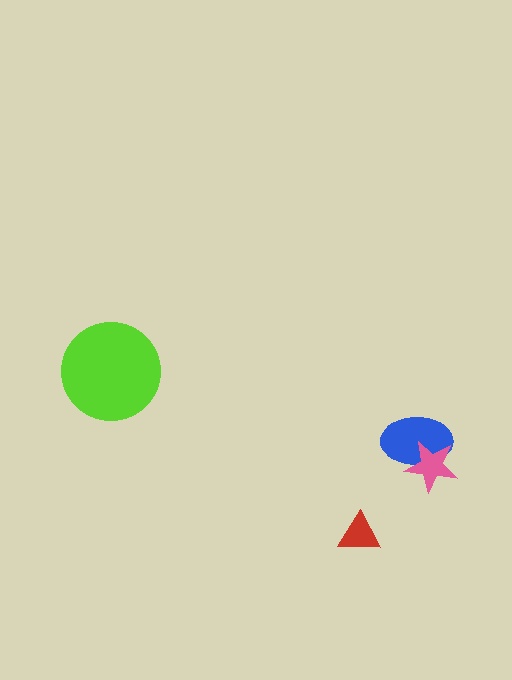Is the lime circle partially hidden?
No, no other shape covers it.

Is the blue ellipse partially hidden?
Yes, it is partially covered by another shape.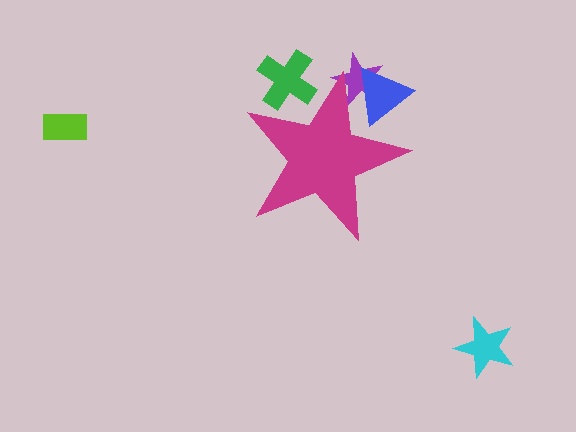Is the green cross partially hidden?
Yes, the green cross is partially hidden behind the magenta star.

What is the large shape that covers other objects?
A magenta star.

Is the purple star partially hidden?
Yes, the purple star is partially hidden behind the magenta star.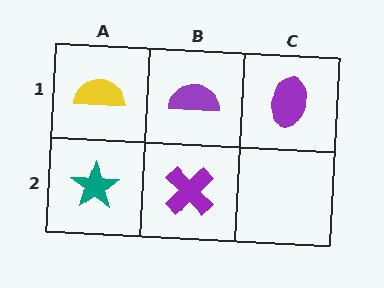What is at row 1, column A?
A yellow semicircle.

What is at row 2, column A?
A teal star.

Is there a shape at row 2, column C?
No, that cell is empty.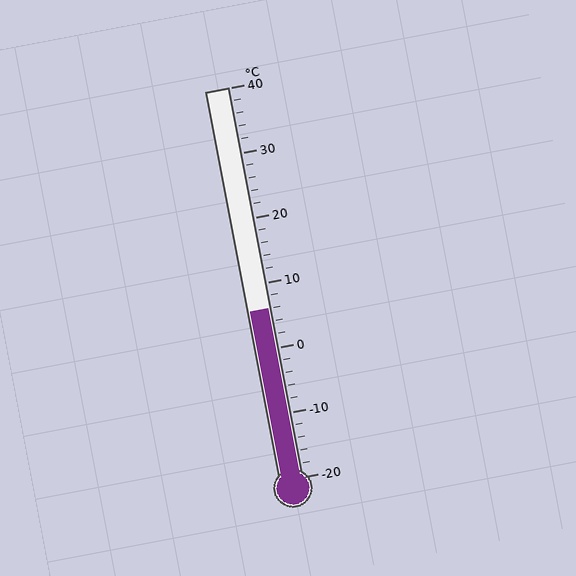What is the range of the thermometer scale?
The thermometer scale ranges from -20°C to 40°C.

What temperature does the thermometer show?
The thermometer shows approximately 6°C.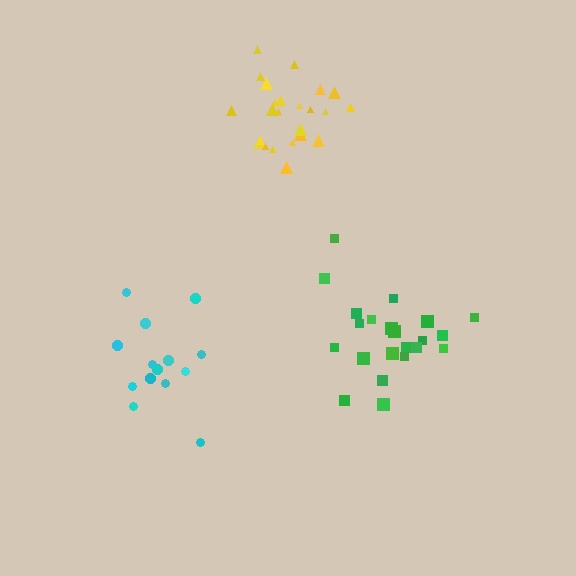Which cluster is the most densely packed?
Yellow.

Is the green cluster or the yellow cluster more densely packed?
Yellow.